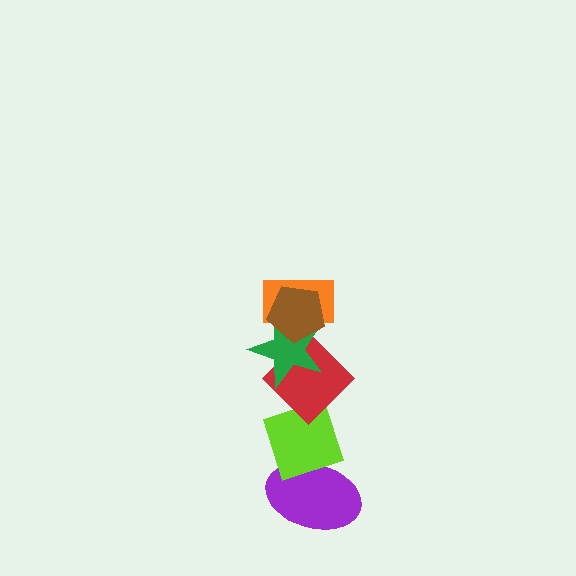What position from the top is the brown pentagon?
The brown pentagon is 1st from the top.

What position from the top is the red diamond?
The red diamond is 4th from the top.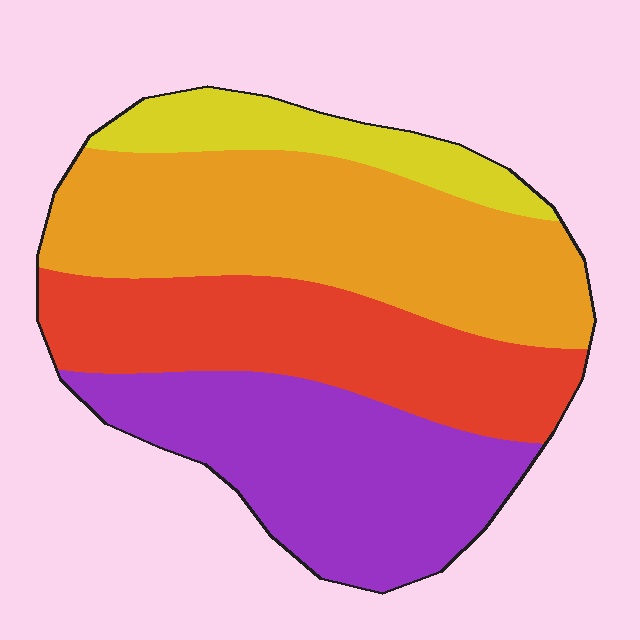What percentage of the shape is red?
Red takes up about one quarter (1/4) of the shape.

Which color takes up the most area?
Orange, at roughly 35%.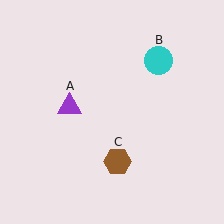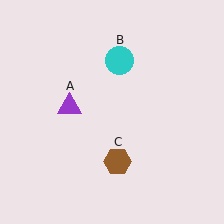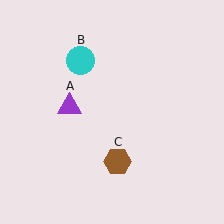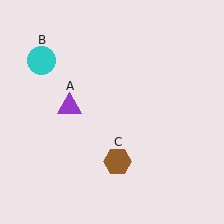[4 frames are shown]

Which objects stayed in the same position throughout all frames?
Purple triangle (object A) and brown hexagon (object C) remained stationary.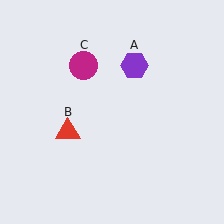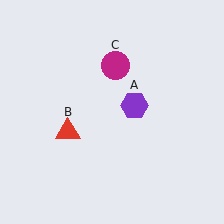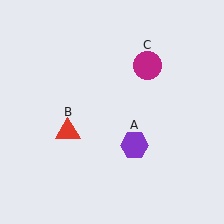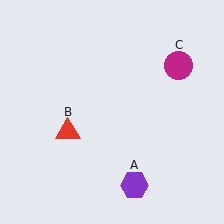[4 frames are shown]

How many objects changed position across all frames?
2 objects changed position: purple hexagon (object A), magenta circle (object C).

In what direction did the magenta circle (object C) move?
The magenta circle (object C) moved right.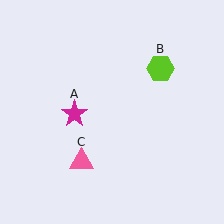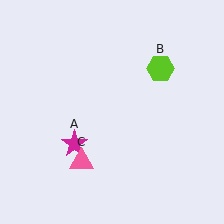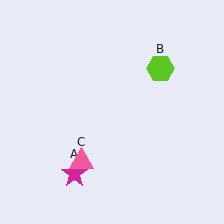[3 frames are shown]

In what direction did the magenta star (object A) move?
The magenta star (object A) moved down.